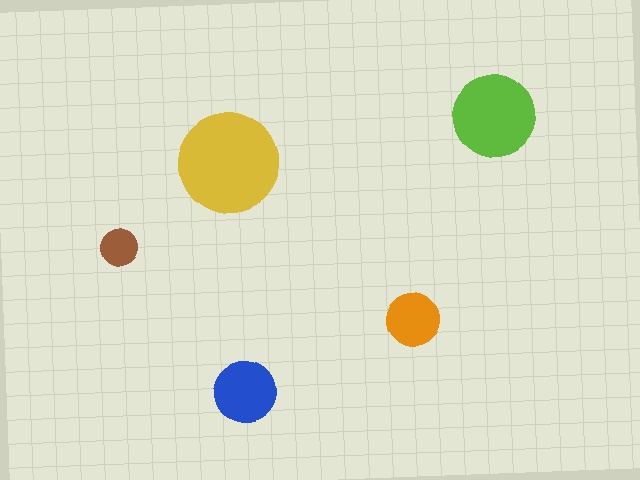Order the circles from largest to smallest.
the yellow one, the lime one, the blue one, the orange one, the brown one.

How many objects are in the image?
There are 5 objects in the image.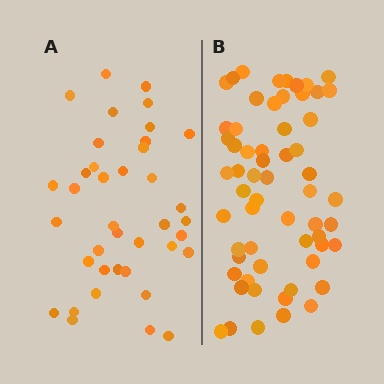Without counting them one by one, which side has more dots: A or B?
Region B (the right region) has more dots.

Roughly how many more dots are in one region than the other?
Region B has approximately 20 more dots than region A.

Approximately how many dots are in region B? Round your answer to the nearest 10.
About 60 dots.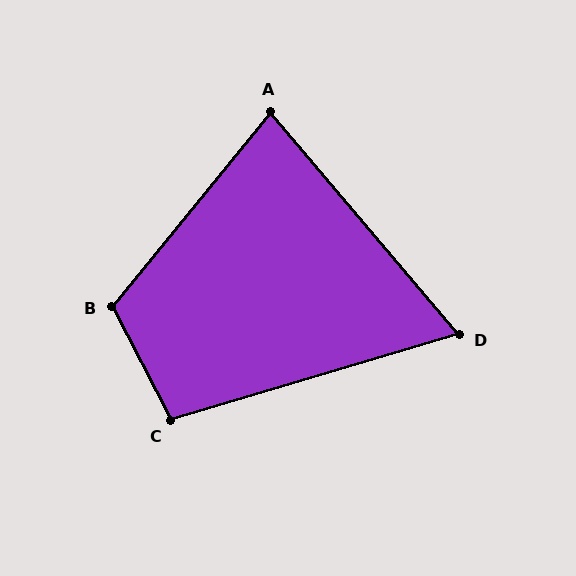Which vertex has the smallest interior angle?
D, at approximately 66 degrees.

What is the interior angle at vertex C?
Approximately 101 degrees (obtuse).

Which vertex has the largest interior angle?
B, at approximately 114 degrees.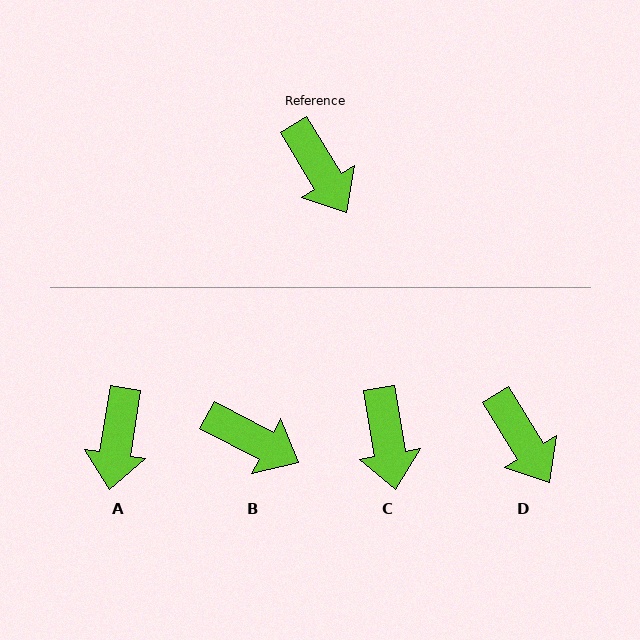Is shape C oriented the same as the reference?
No, it is off by about 22 degrees.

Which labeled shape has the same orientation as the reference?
D.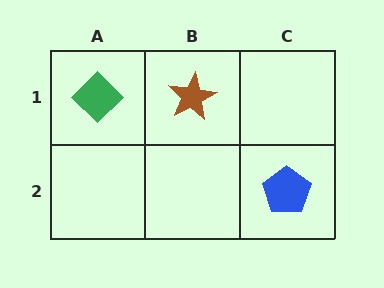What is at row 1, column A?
A green diamond.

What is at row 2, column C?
A blue pentagon.